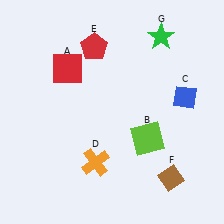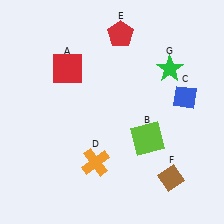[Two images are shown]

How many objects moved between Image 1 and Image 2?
2 objects moved between the two images.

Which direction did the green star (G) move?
The green star (G) moved down.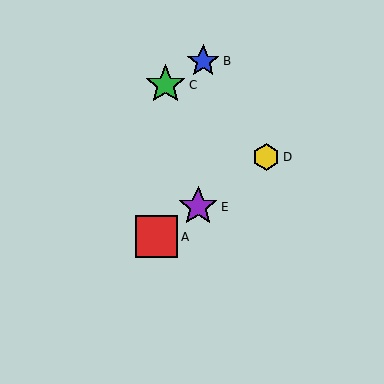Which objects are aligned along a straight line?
Objects A, D, E are aligned along a straight line.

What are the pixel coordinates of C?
Object C is at (165, 85).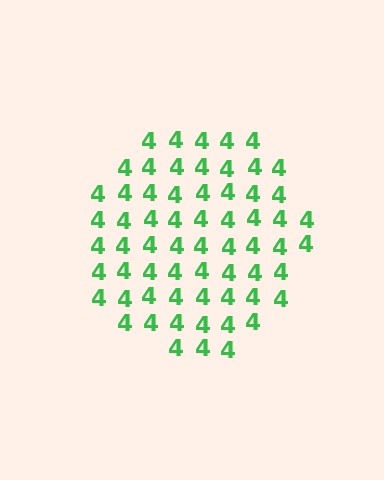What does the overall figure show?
The overall figure shows a circle.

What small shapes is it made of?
It is made of small digit 4's.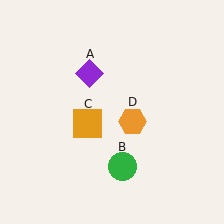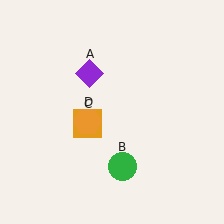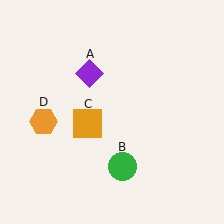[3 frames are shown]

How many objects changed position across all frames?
1 object changed position: orange hexagon (object D).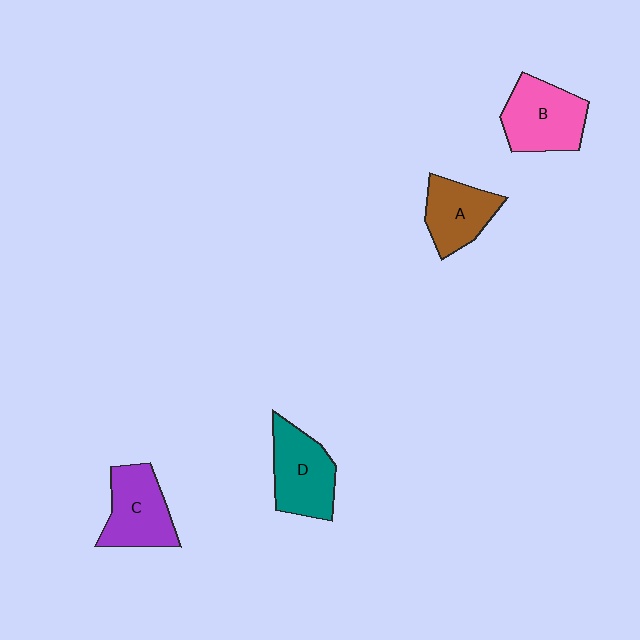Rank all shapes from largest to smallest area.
From largest to smallest: B (pink), D (teal), C (purple), A (brown).